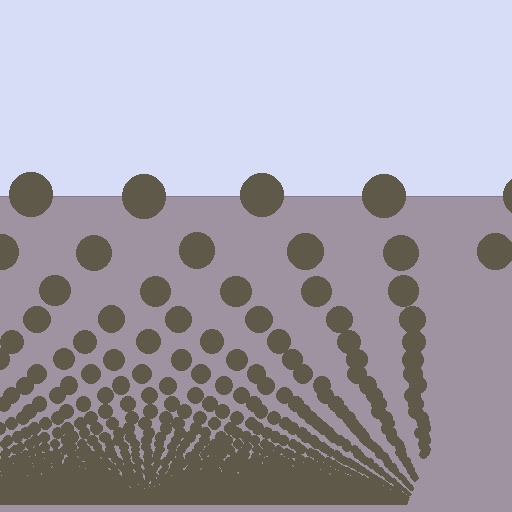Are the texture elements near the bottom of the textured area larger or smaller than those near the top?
Smaller. The gradient is inverted — elements near the bottom are smaller and denser.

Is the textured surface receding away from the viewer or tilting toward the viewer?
The surface appears to tilt toward the viewer. Texture elements get larger and sparser toward the top.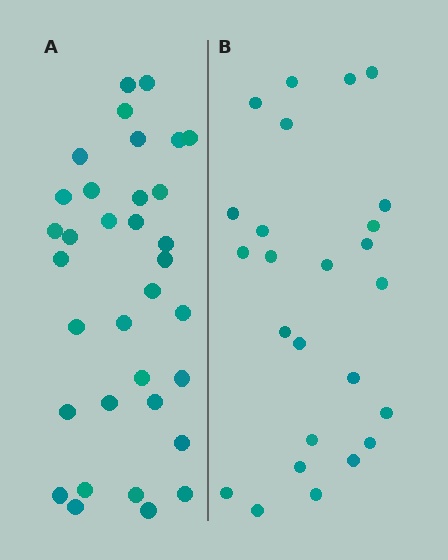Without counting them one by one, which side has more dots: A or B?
Region A (the left region) has more dots.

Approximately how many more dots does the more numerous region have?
Region A has roughly 8 or so more dots than region B.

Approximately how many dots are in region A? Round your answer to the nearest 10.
About 30 dots. (The exact count is 34, which rounds to 30.)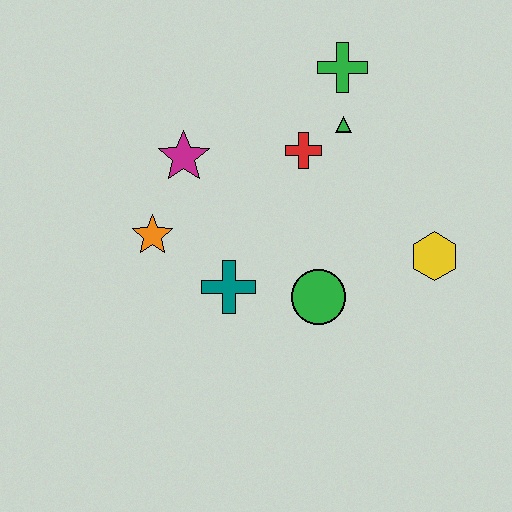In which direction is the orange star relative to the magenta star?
The orange star is below the magenta star.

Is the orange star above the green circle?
Yes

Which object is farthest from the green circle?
The green cross is farthest from the green circle.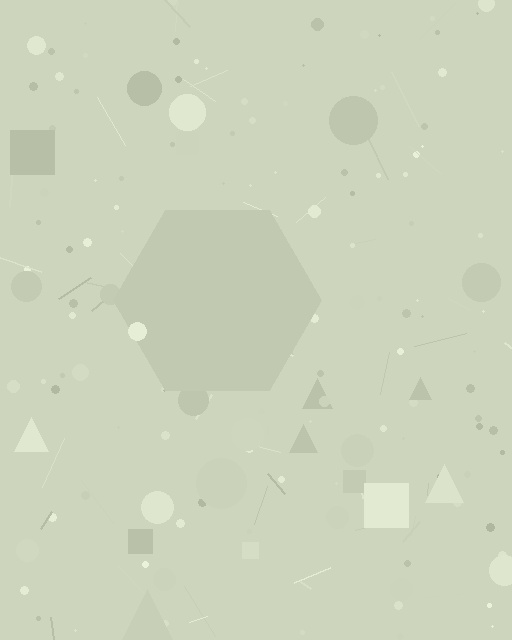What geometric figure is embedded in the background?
A hexagon is embedded in the background.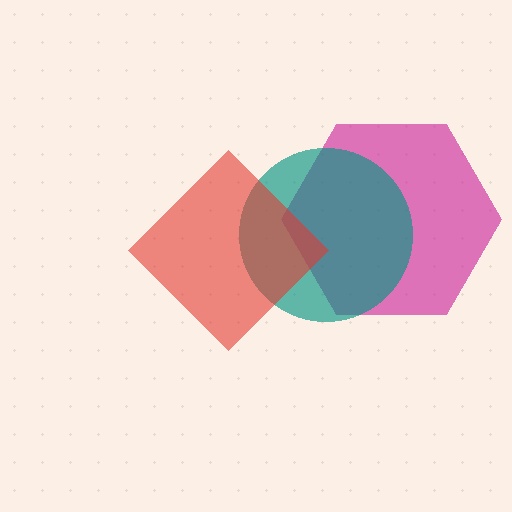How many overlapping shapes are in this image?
There are 3 overlapping shapes in the image.